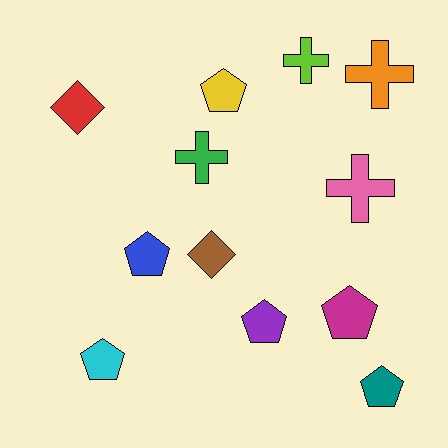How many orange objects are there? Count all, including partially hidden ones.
There is 1 orange object.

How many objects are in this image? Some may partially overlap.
There are 12 objects.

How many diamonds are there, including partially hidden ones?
There are 2 diamonds.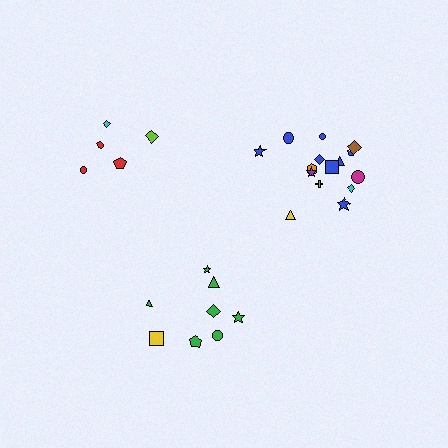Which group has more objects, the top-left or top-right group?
The top-right group.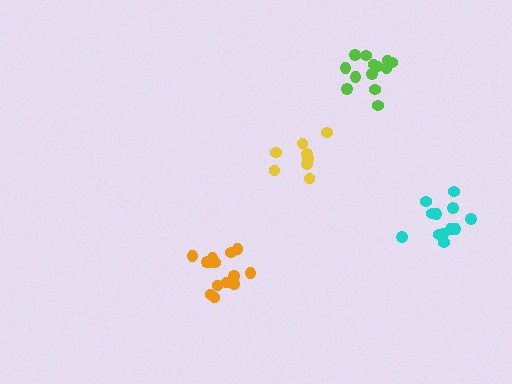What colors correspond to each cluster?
The clusters are colored: orange, yellow, cyan, lime.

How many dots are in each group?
Group 1: 14 dots, Group 2: 8 dots, Group 3: 12 dots, Group 4: 13 dots (47 total).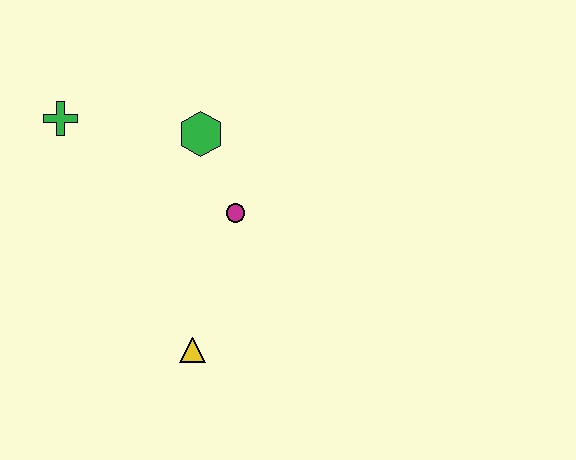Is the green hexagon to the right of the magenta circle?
No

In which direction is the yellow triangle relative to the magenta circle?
The yellow triangle is below the magenta circle.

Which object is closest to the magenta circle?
The green hexagon is closest to the magenta circle.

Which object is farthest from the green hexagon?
The yellow triangle is farthest from the green hexagon.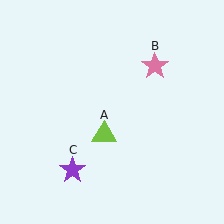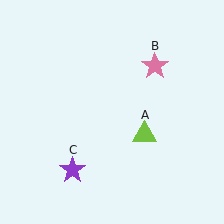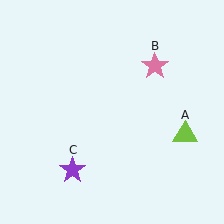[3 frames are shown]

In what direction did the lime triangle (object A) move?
The lime triangle (object A) moved right.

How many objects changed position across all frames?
1 object changed position: lime triangle (object A).